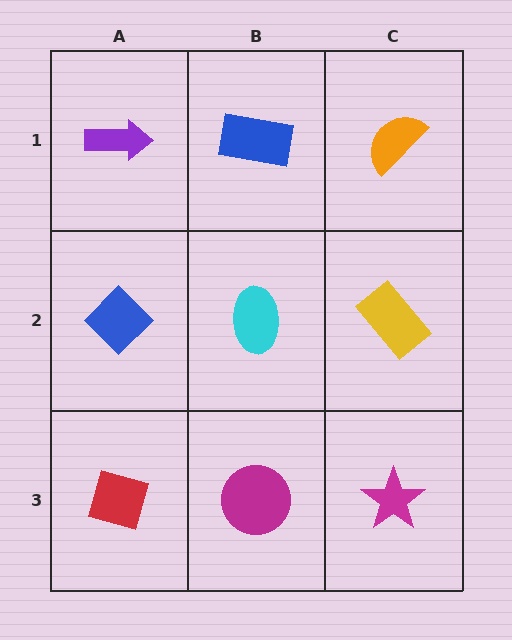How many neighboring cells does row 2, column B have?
4.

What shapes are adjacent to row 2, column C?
An orange semicircle (row 1, column C), a magenta star (row 3, column C), a cyan ellipse (row 2, column B).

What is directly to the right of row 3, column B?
A magenta star.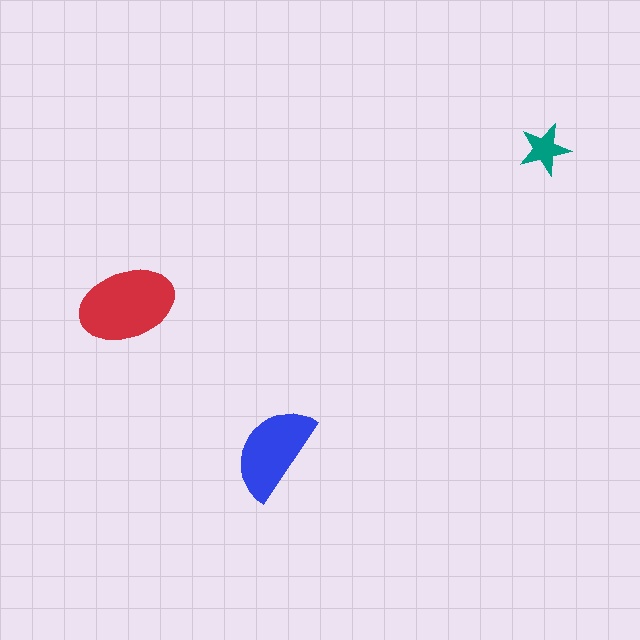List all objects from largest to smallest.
The red ellipse, the blue semicircle, the teal star.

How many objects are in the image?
There are 3 objects in the image.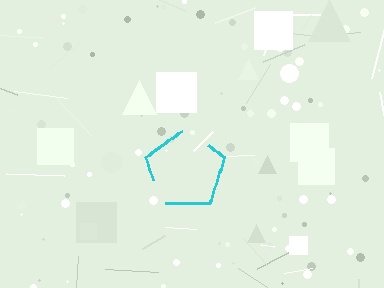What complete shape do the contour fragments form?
The contour fragments form a pentagon.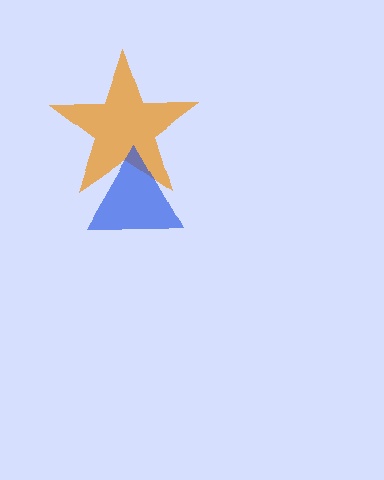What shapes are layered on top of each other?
The layered shapes are: an orange star, a blue triangle.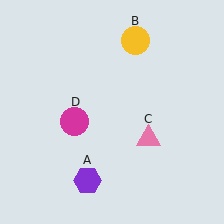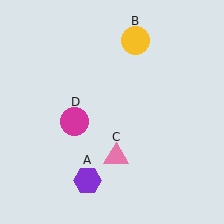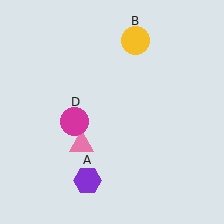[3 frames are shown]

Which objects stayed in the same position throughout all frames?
Purple hexagon (object A) and yellow circle (object B) and magenta circle (object D) remained stationary.